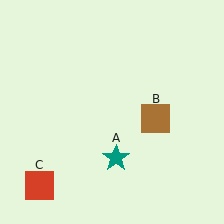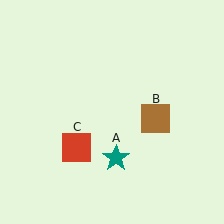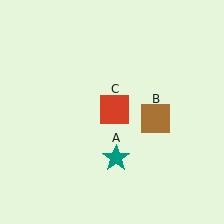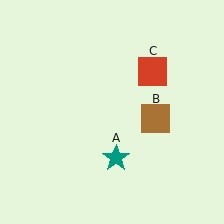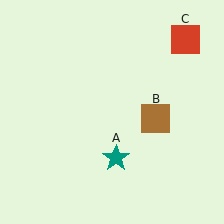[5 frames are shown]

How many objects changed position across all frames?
1 object changed position: red square (object C).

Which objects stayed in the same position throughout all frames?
Teal star (object A) and brown square (object B) remained stationary.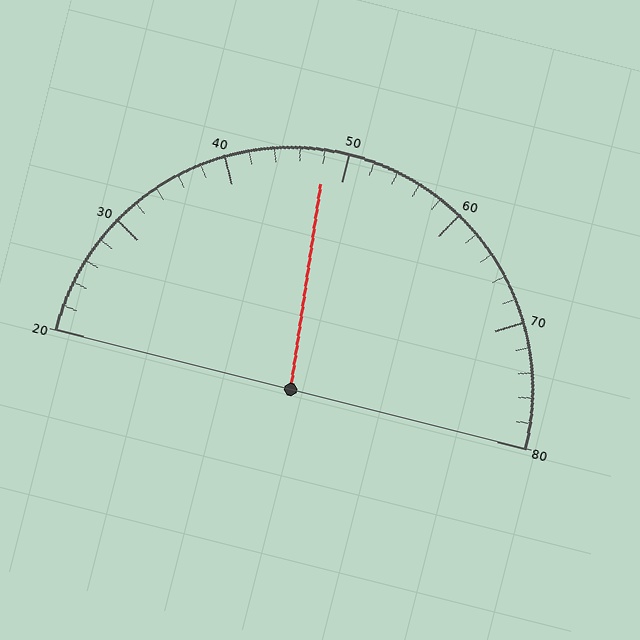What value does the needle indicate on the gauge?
The needle indicates approximately 48.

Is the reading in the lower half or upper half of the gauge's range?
The reading is in the lower half of the range (20 to 80).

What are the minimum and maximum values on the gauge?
The gauge ranges from 20 to 80.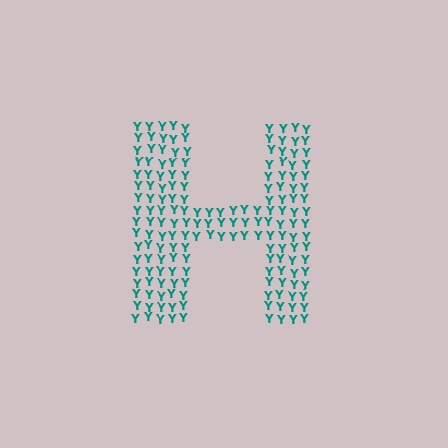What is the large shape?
The large shape is the letter H.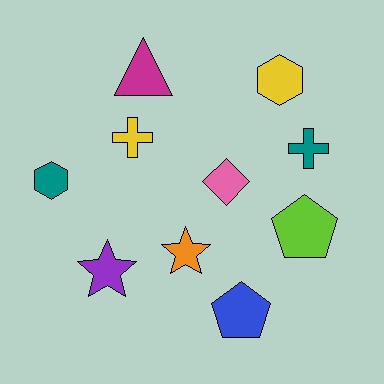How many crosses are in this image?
There are 2 crosses.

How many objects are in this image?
There are 10 objects.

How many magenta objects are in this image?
There is 1 magenta object.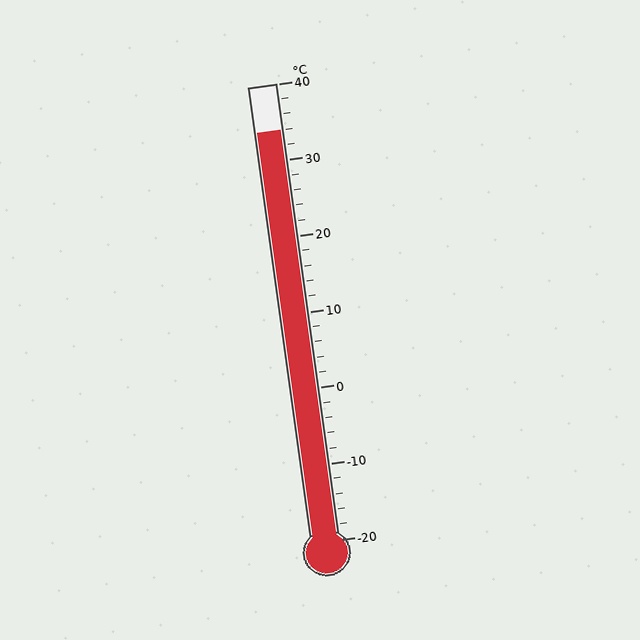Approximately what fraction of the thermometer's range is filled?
The thermometer is filled to approximately 90% of its range.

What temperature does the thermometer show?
The thermometer shows approximately 34°C.